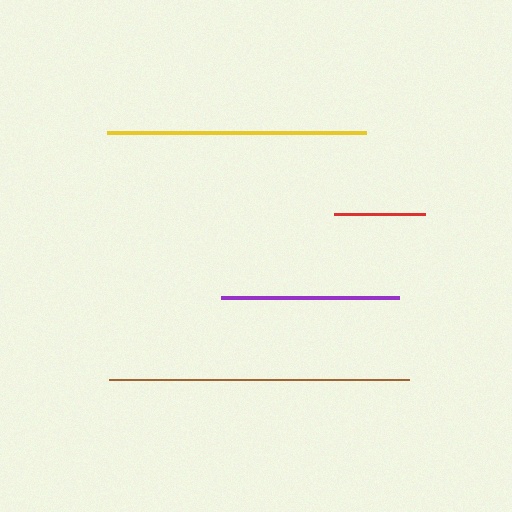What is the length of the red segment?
The red segment is approximately 91 pixels long.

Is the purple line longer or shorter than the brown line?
The brown line is longer than the purple line.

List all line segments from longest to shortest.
From longest to shortest: brown, yellow, purple, red.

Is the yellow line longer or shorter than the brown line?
The brown line is longer than the yellow line.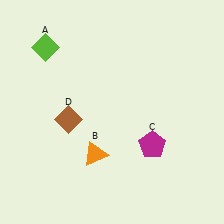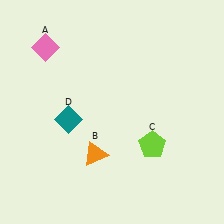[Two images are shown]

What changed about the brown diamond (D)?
In Image 1, D is brown. In Image 2, it changed to teal.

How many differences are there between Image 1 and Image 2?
There are 3 differences between the two images.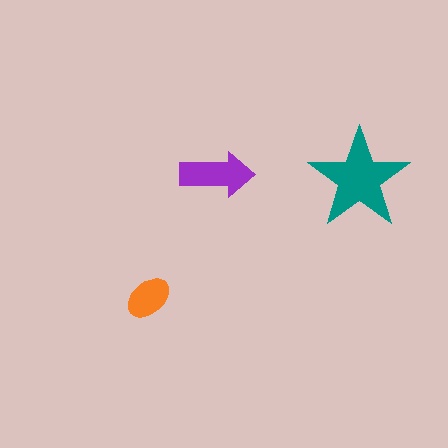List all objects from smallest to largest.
The orange ellipse, the purple arrow, the teal star.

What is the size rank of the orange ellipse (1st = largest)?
3rd.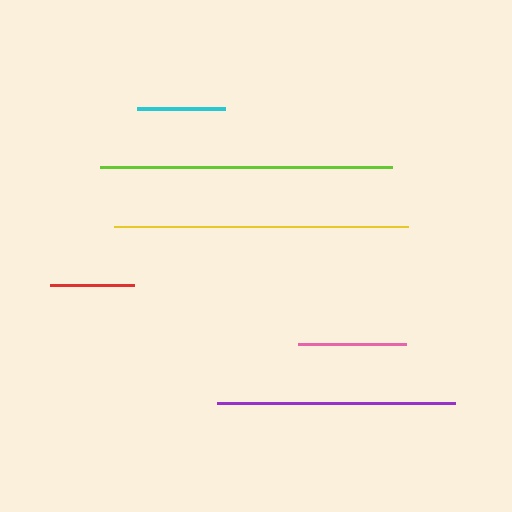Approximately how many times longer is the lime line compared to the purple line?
The lime line is approximately 1.2 times the length of the purple line.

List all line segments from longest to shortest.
From longest to shortest: yellow, lime, purple, pink, cyan, red.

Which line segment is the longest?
The yellow line is the longest at approximately 294 pixels.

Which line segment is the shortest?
The red line is the shortest at approximately 84 pixels.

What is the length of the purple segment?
The purple segment is approximately 238 pixels long.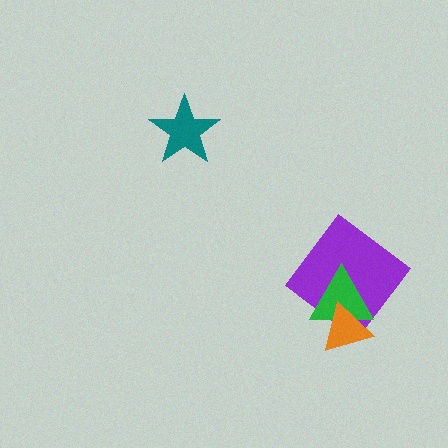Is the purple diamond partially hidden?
Yes, it is partially covered by another shape.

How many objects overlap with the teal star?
0 objects overlap with the teal star.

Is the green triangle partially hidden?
Yes, it is partially covered by another shape.